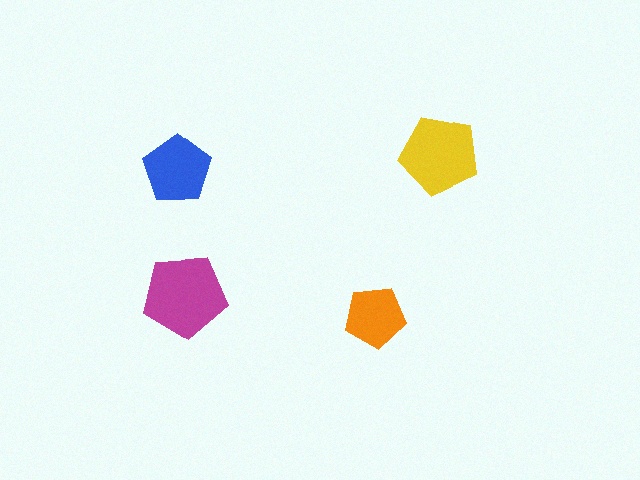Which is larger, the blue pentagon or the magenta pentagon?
The magenta one.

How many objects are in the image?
There are 4 objects in the image.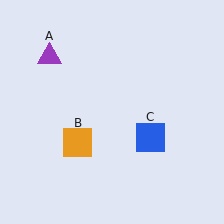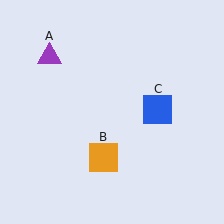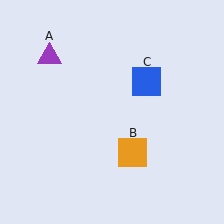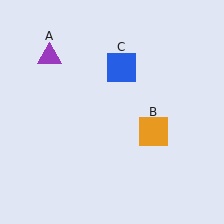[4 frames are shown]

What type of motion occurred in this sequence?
The orange square (object B), blue square (object C) rotated counterclockwise around the center of the scene.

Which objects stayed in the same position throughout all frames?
Purple triangle (object A) remained stationary.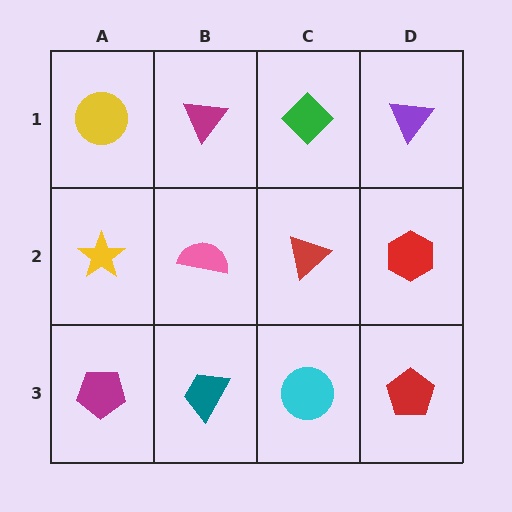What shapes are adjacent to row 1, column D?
A red hexagon (row 2, column D), a green diamond (row 1, column C).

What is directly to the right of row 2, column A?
A pink semicircle.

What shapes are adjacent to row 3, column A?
A yellow star (row 2, column A), a teal trapezoid (row 3, column B).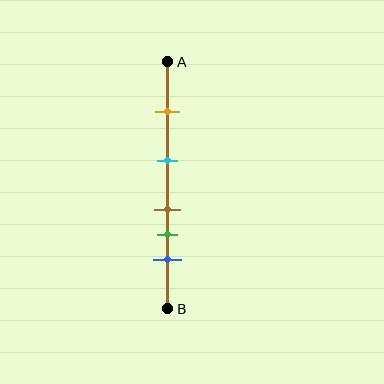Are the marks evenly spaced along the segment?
No, the marks are not evenly spaced.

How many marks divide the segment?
There are 5 marks dividing the segment.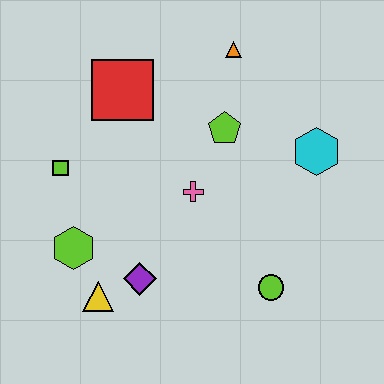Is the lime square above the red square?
No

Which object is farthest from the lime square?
The cyan hexagon is farthest from the lime square.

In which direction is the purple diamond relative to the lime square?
The purple diamond is below the lime square.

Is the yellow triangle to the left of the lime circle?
Yes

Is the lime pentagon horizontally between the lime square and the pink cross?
No